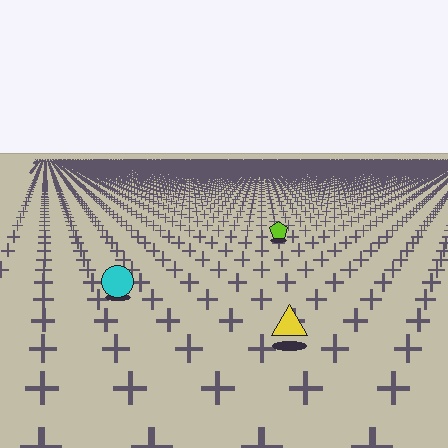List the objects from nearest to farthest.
From nearest to farthest: the yellow triangle, the cyan circle, the lime pentagon.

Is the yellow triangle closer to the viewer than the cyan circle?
Yes. The yellow triangle is closer — you can tell from the texture gradient: the ground texture is coarser near it.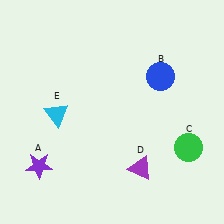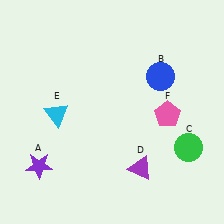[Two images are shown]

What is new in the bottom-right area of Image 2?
A pink pentagon (F) was added in the bottom-right area of Image 2.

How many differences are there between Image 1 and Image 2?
There is 1 difference between the two images.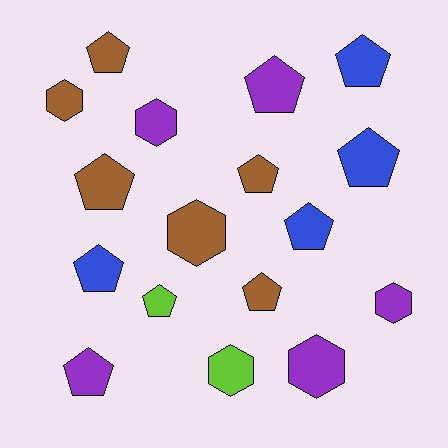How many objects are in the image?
There are 17 objects.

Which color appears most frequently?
Brown, with 6 objects.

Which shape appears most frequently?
Pentagon, with 11 objects.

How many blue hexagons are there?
There are no blue hexagons.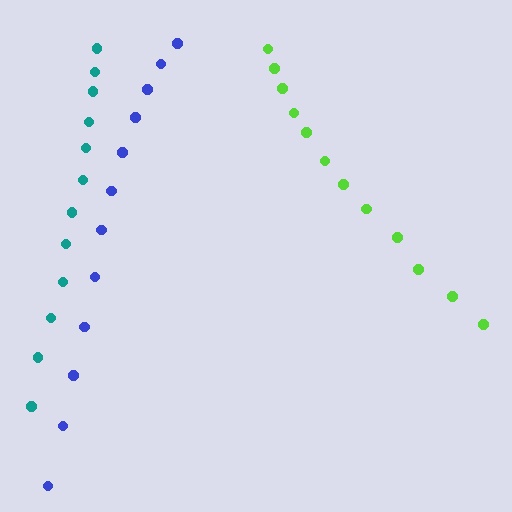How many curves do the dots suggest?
There are 3 distinct paths.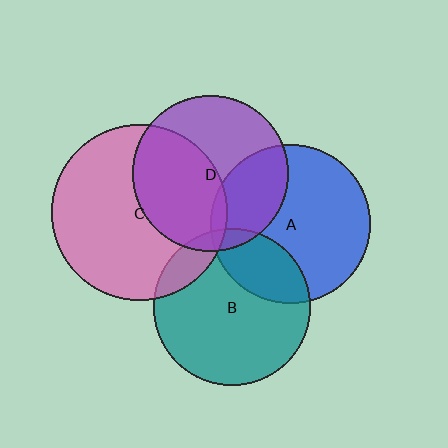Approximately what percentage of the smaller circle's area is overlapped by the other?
Approximately 10%.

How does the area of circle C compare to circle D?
Approximately 1.3 times.